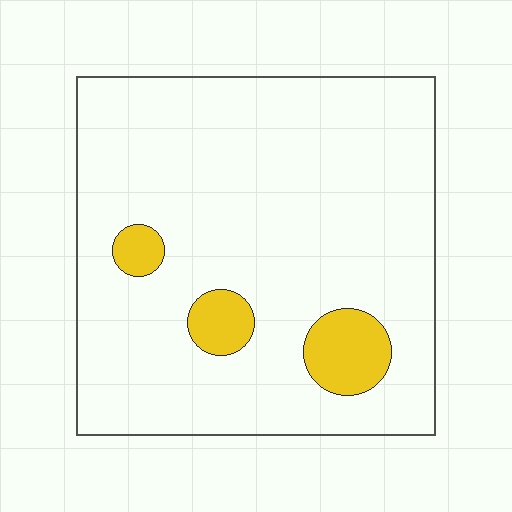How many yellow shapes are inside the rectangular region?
3.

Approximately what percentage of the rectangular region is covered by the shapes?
Approximately 10%.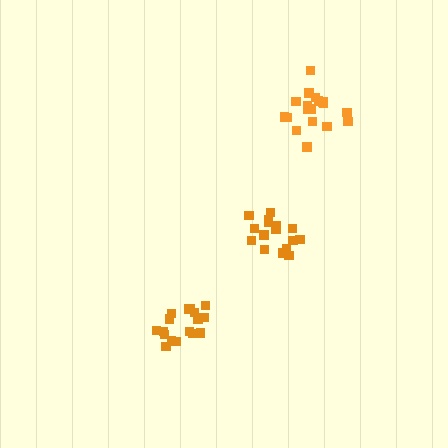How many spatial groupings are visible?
There are 3 spatial groupings.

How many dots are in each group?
Group 1: 18 dots, Group 2: 17 dots, Group 3: 16 dots (51 total).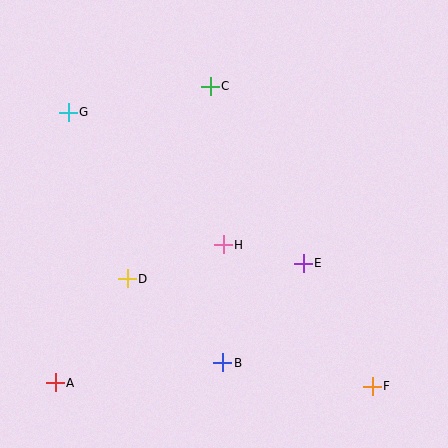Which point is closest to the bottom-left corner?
Point A is closest to the bottom-left corner.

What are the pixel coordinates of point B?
Point B is at (223, 363).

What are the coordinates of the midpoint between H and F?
The midpoint between H and F is at (298, 315).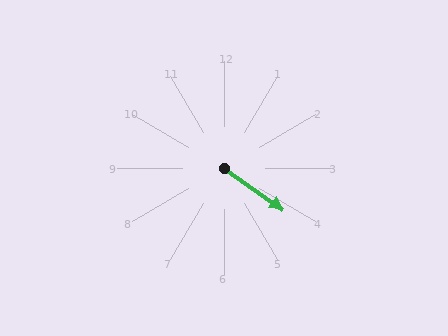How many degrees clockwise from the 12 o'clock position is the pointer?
Approximately 125 degrees.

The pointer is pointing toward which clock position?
Roughly 4 o'clock.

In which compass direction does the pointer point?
Southeast.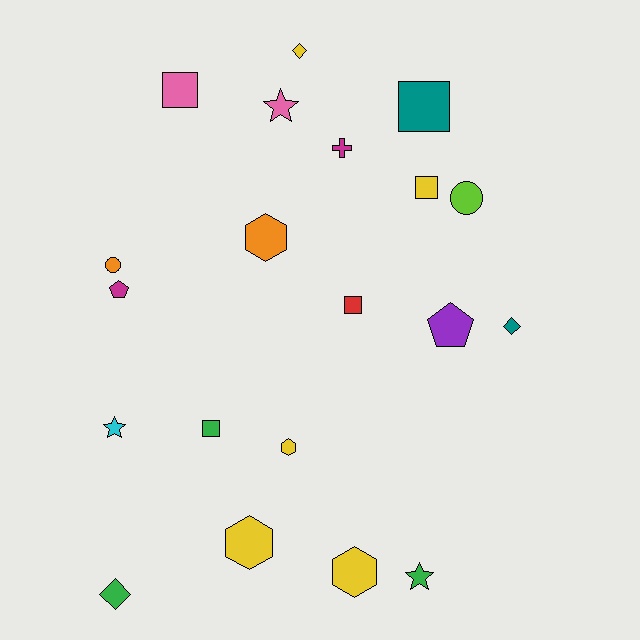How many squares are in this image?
There are 5 squares.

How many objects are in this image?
There are 20 objects.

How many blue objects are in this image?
There are no blue objects.